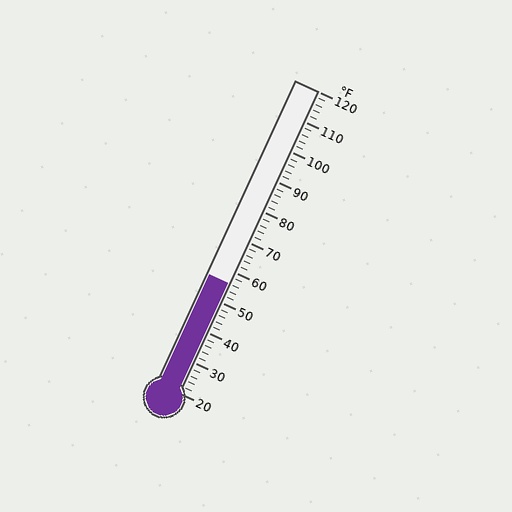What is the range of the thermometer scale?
The thermometer scale ranges from 20°F to 120°F.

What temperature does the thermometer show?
The thermometer shows approximately 56°F.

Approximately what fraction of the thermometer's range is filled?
The thermometer is filled to approximately 35% of its range.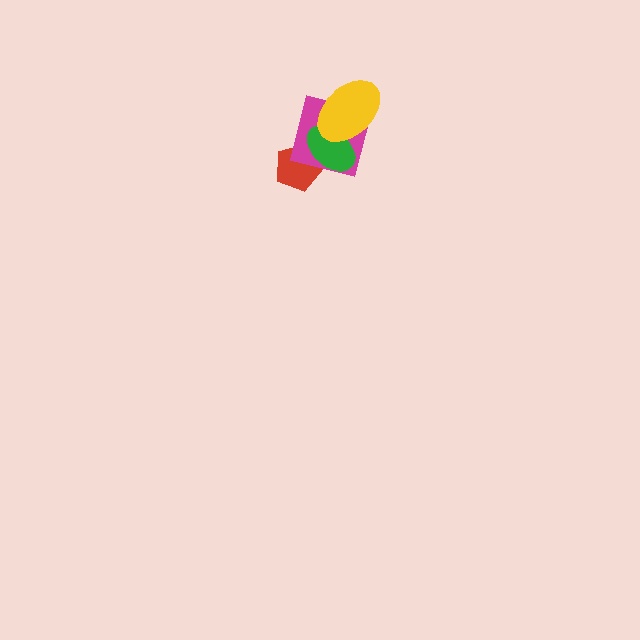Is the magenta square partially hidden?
Yes, it is partially covered by another shape.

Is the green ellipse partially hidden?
Yes, it is partially covered by another shape.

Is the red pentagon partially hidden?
Yes, it is partially covered by another shape.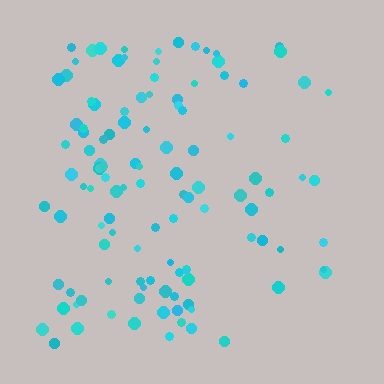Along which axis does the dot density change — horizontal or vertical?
Horizontal.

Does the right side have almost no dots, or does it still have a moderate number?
Still a moderate number, just noticeably fewer than the left.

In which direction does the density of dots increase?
From right to left, with the left side densest.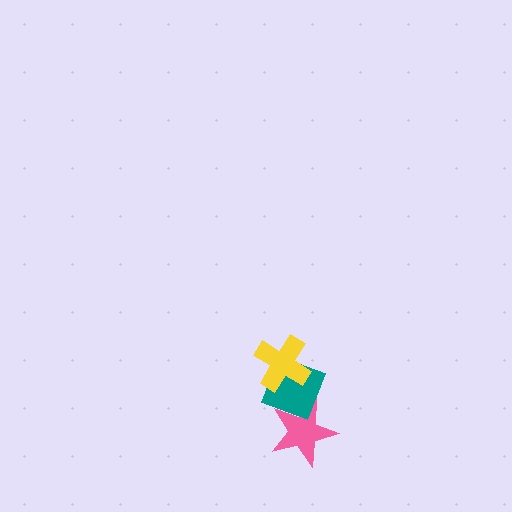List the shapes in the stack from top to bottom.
From top to bottom: the yellow cross, the teal diamond, the pink star.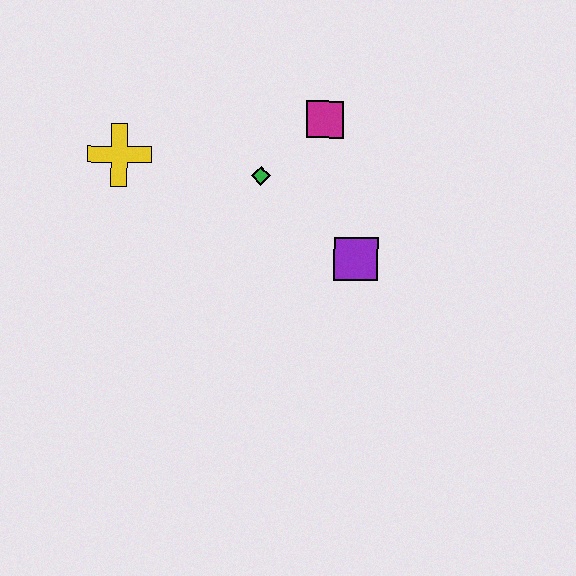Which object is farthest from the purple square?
The yellow cross is farthest from the purple square.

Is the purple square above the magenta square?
No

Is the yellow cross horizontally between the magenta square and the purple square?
No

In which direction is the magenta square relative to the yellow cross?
The magenta square is to the right of the yellow cross.